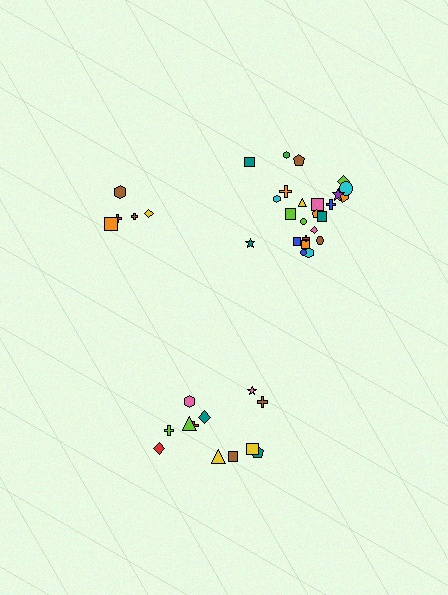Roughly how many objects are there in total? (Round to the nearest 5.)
Roughly 40 objects in total.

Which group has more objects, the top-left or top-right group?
The top-right group.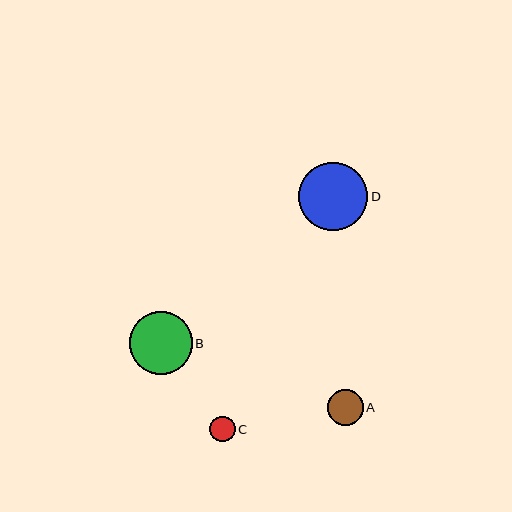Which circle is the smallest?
Circle C is the smallest with a size of approximately 26 pixels.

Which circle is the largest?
Circle D is the largest with a size of approximately 69 pixels.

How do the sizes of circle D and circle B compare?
Circle D and circle B are approximately the same size.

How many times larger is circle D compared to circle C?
Circle D is approximately 2.7 times the size of circle C.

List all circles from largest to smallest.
From largest to smallest: D, B, A, C.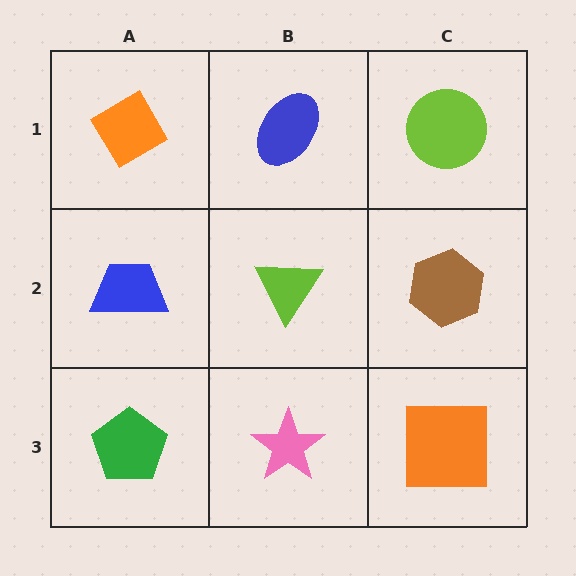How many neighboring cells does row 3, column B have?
3.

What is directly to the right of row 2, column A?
A lime triangle.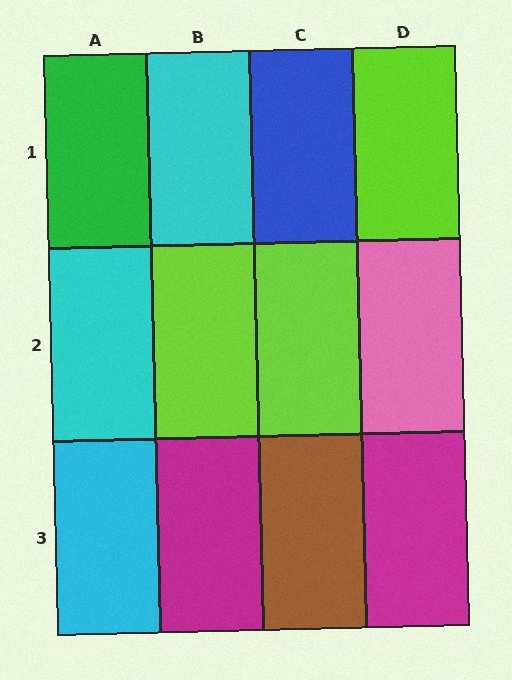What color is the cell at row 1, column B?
Cyan.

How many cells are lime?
3 cells are lime.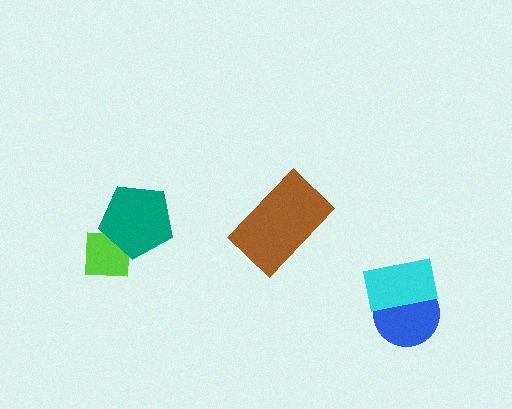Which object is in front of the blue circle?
The cyan rectangle is in front of the blue circle.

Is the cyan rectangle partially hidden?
No, no other shape covers it.